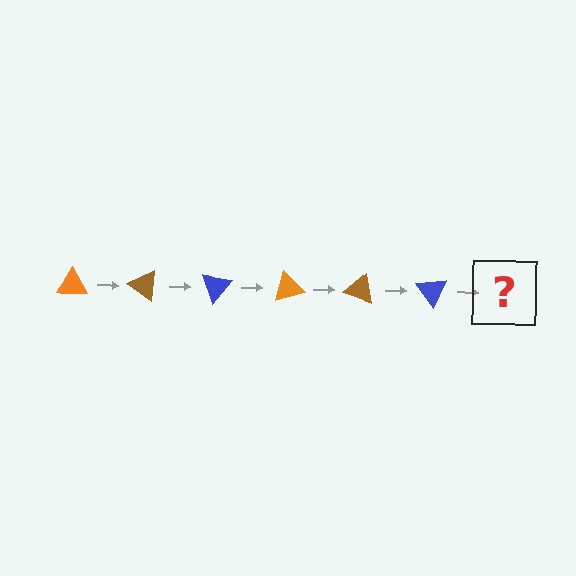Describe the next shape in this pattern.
It should be an orange triangle, rotated 210 degrees from the start.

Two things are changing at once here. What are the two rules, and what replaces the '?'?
The two rules are that it rotates 35 degrees each step and the color cycles through orange, brown, and blue. The '?' should be an orange triangle, rotated 210 degrees from the start.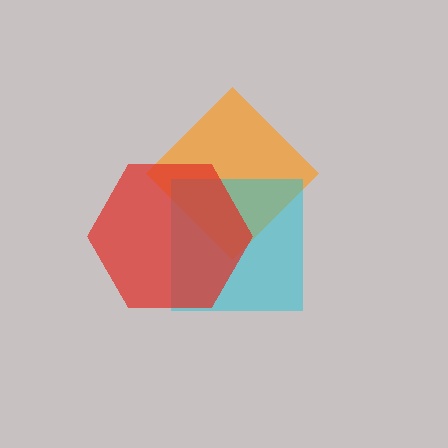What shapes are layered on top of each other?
The layered shapes are: an orange diamond, a cyan square, a red hexagon.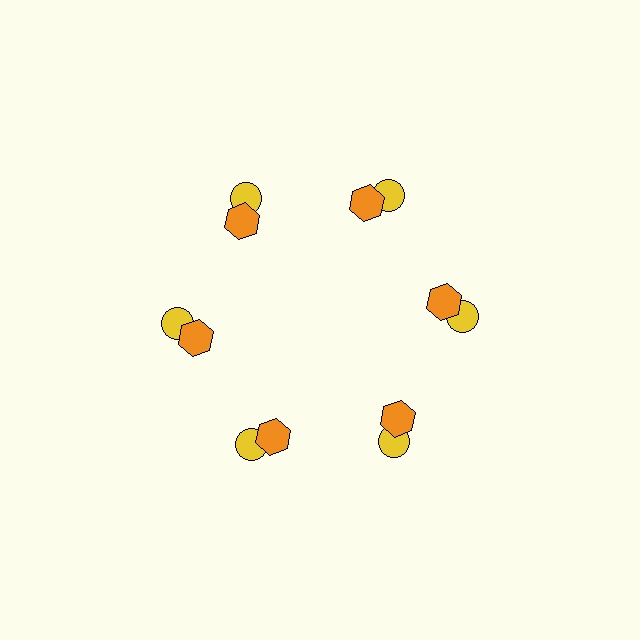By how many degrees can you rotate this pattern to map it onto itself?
The pattern maps onto itself every 60 degrees of rotation.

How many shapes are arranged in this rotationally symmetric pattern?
There are 12 shapes, arranged in 6 groups of 2.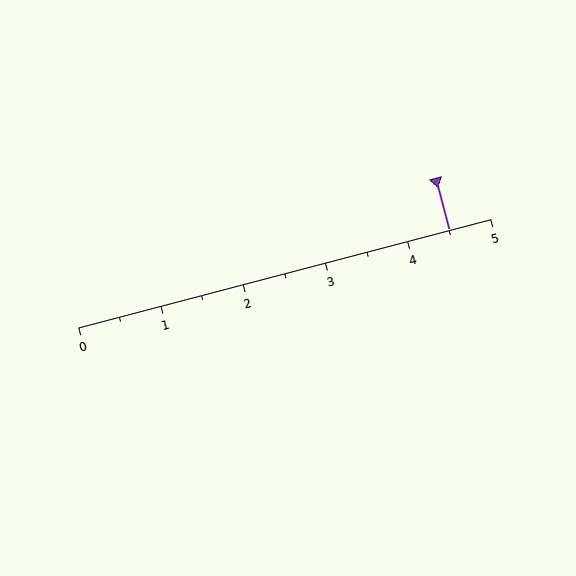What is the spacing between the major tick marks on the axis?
The major ticks are spaced 1 apart.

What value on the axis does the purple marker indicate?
The marker indicates approximately 4.5.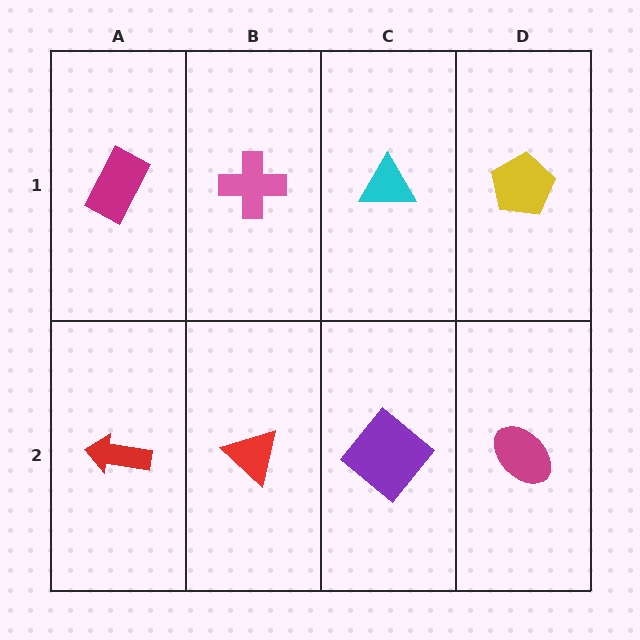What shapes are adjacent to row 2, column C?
A cyan triangle (row 1, column C), a red triangle (row 2, column B), a magenta ellipse (row 2, column D).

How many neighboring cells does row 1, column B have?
3.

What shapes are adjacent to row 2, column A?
A magenta rectangle (row 1, column A), a red triangle (row 2, column B).